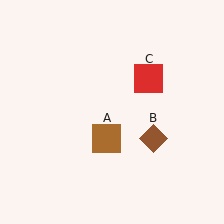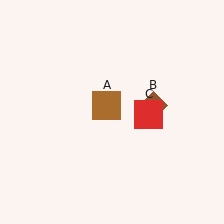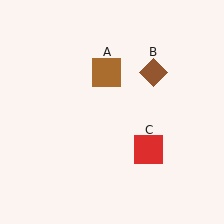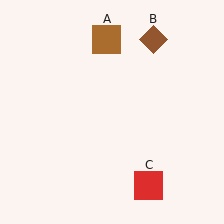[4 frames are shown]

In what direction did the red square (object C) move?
The red square (object C) moved down.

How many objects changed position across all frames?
3 objects changed position: brown square (object A), brown diamond (object B), red square (object C).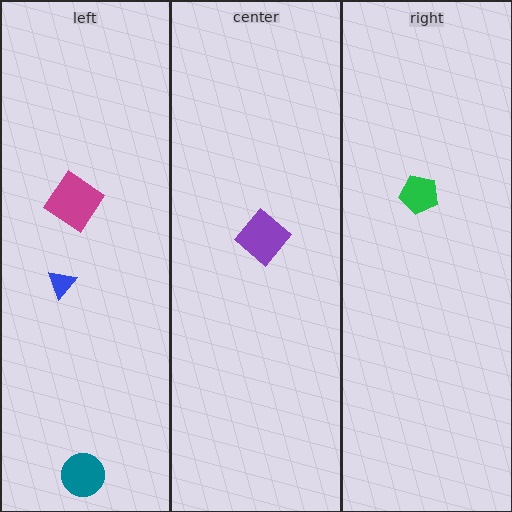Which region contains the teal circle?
The left region.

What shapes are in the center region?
The purple diamond.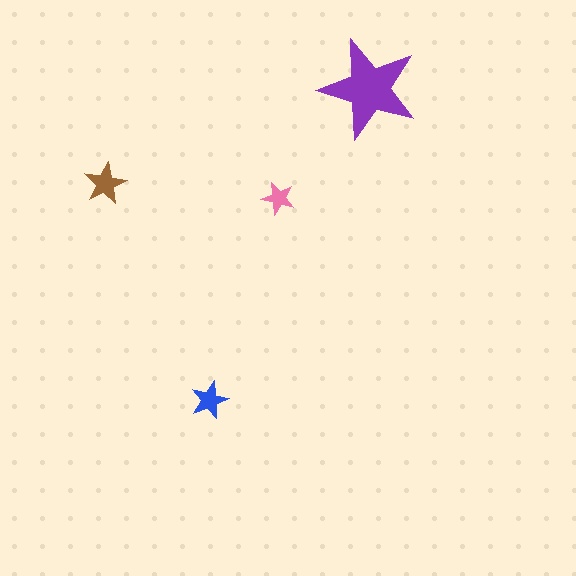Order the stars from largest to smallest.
the purple one, the brown one, the blue one, the pink one.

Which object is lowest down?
The blue star is bottommost.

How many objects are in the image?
There are 4 objects in the image.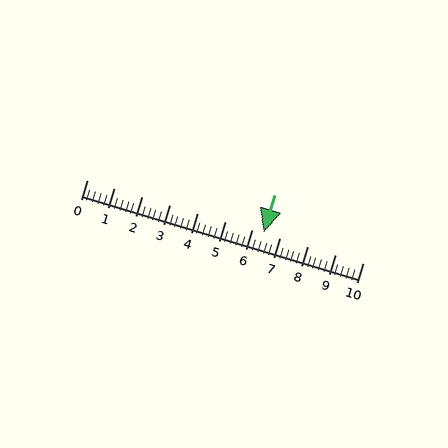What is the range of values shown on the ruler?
The ruler shows values from 0 to 10.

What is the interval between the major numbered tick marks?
The major tick marks are spaced 1 units apart.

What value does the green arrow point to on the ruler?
The green arrow points to approximately 6.4.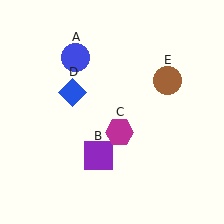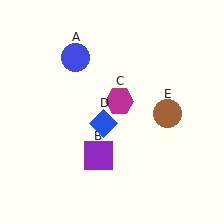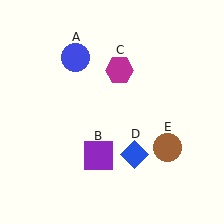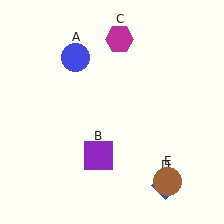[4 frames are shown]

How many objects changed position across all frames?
3 objects changed position: magenta hexagon (object C), blue diamond (object D), brown circle (object E).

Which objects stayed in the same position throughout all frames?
Blue circle (object A) and purple square (object B) remained stationary.